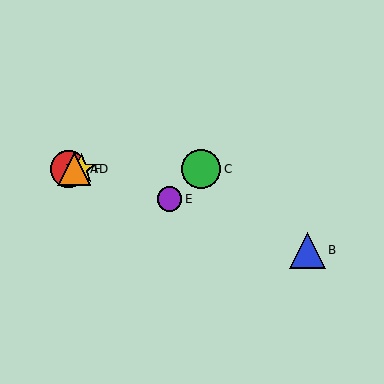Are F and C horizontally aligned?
Yes, both are at y≈169.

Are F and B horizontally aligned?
No, F is at y≈169 and B is at y≈250.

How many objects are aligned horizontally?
4 objects (A, C, D, F) are aligned horizontally.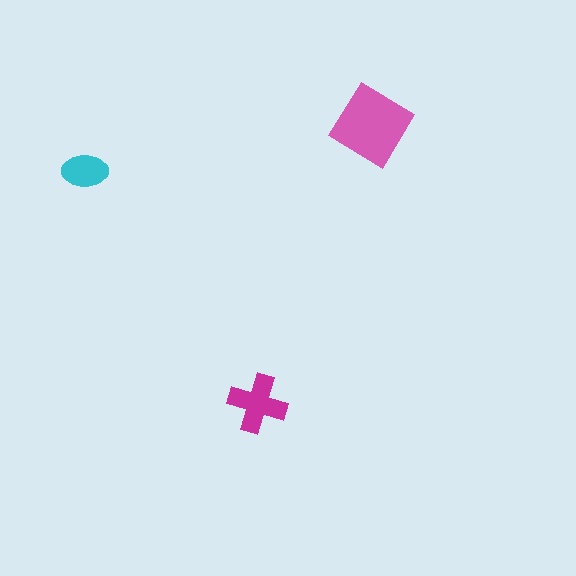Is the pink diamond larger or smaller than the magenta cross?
Larger.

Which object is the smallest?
The cyan ellipse.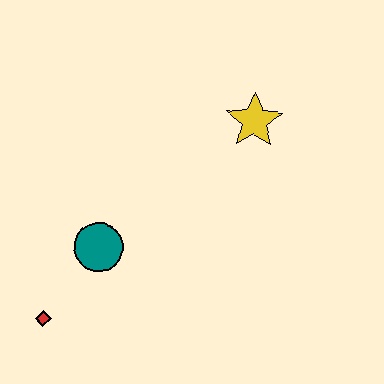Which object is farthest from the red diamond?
The yellow star is farthest from the red diamond.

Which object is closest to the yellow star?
The teal circle is closest to the yellow star.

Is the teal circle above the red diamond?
Yes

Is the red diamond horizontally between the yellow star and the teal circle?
No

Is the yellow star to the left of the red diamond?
No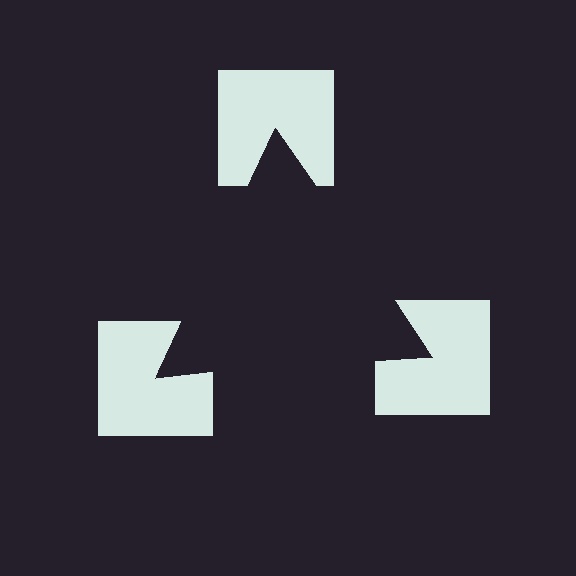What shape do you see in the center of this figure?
An illusory triangle — its edges are inferred from the aligned wedge cuts in the notched squares, not physically drawn.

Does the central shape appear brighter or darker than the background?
It typically appears slightly darker than the background, even though no actual brightness change is drawn.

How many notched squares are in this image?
There are 3 — one at each vertex of the illusory triangle.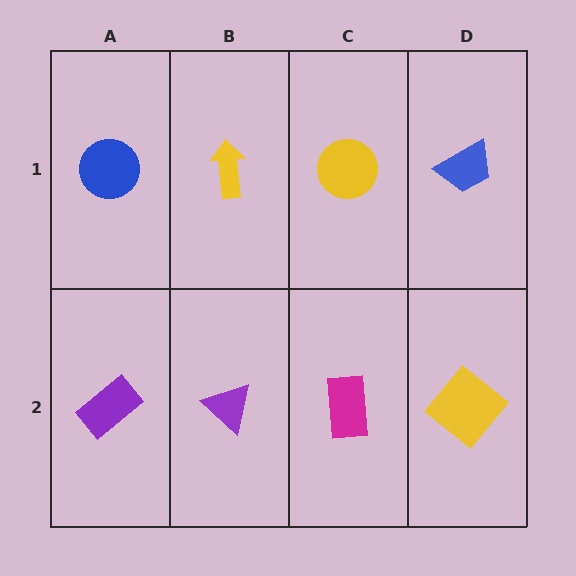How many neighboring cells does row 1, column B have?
3.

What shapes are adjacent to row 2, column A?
A blue circle (row 1, column A), a purple triangle (row 2, column B).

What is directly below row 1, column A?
A purple rectangle.